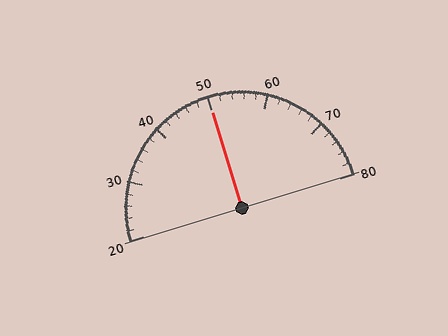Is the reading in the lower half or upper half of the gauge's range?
The reading is in the upper half of the range (20 to 80).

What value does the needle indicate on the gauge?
The needle indicates approximately 50.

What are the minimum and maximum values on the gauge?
The gauge ranges from 20 to 80.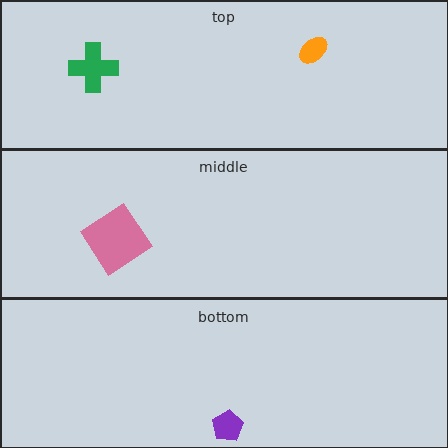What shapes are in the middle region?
The pink diamond.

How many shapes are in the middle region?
1.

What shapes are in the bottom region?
The purple pentagon.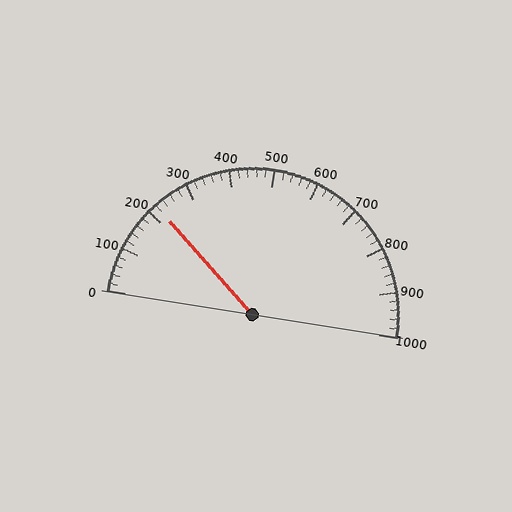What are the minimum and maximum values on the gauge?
The gauge ranges from 0 to 1000.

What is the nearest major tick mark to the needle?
The nearest major tick mark is 200.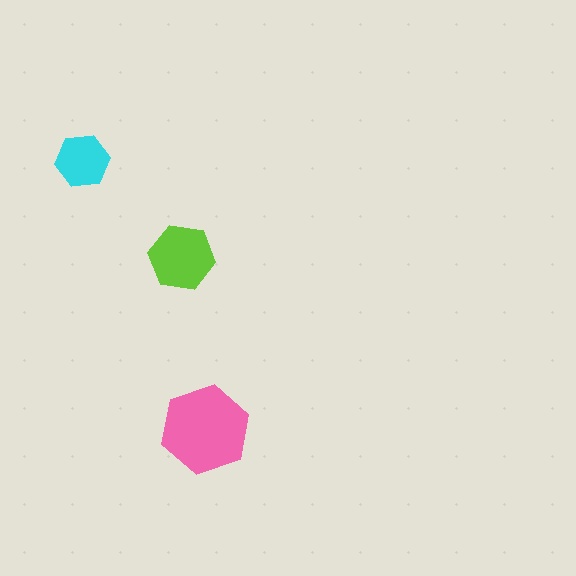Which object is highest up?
The cyan hexagon is topmost.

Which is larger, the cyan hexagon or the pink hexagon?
The pink one.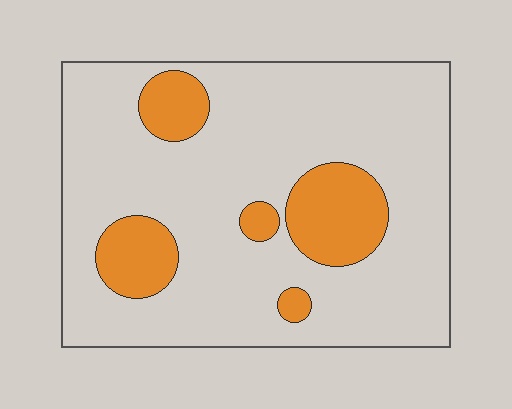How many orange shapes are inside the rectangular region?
5.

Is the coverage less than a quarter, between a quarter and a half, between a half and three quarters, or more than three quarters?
Less than a quarter.